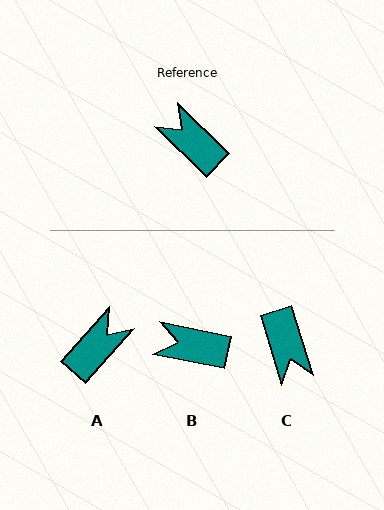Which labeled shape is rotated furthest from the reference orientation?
C, about 151 degrees away.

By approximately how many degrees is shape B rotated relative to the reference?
Approximately 33 degrees counter-clockwise.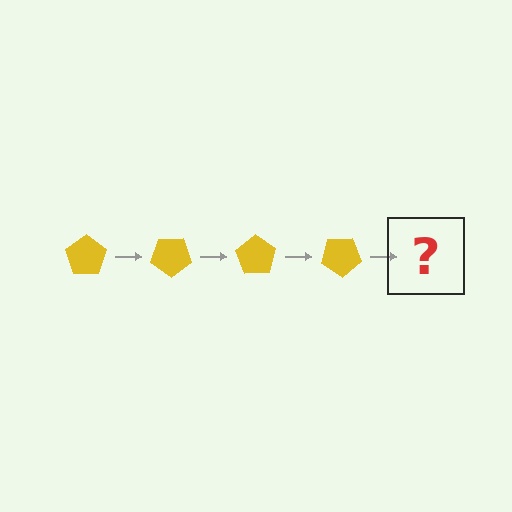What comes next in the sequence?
The next element should be a yellow pentagon rotated 140 degrees.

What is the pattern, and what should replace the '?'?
The pattern is that the pentagon rotates 35 degrees each step. The '?' should be a yellow pentagon rotated 140 degrees.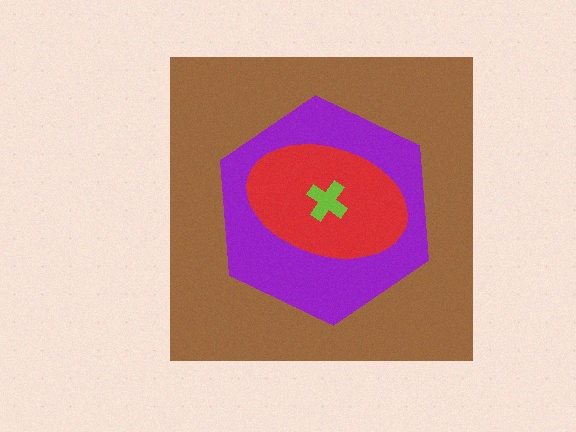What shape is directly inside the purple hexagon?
The red ellipse.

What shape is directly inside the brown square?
The purple hexagon.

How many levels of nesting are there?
4.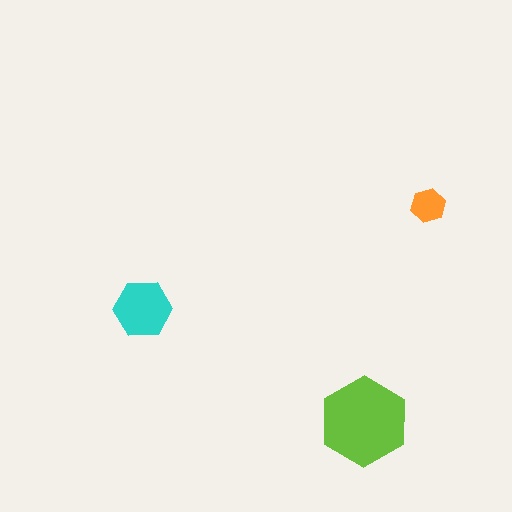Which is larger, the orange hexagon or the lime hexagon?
The lime one.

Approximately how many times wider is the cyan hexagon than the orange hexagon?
About 1.5 times wider.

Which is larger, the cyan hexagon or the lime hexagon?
The lime one.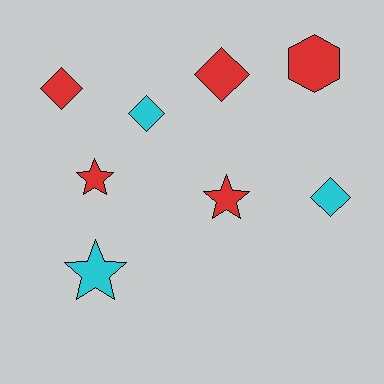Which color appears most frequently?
Red, with 5 objects.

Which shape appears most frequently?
Diamond, with 4 objects.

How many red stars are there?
There are 2 red stars.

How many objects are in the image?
There are 8 objects.